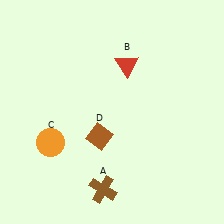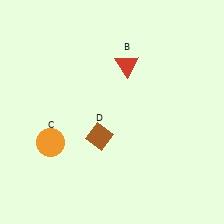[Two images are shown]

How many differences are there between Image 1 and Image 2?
There is 1 difference between the two images.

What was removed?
The brown cross (A) was removed in Image 2.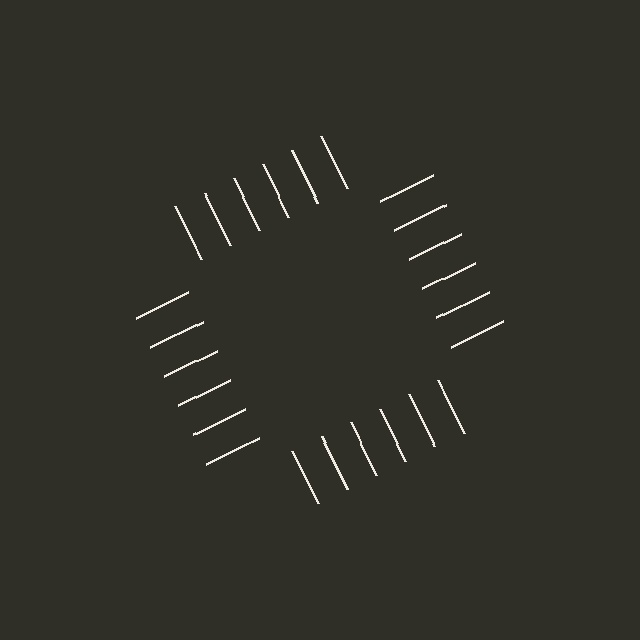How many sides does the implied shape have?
4 sides — the line-ends trace a square.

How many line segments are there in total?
24 — 6 along each of the 4 edges.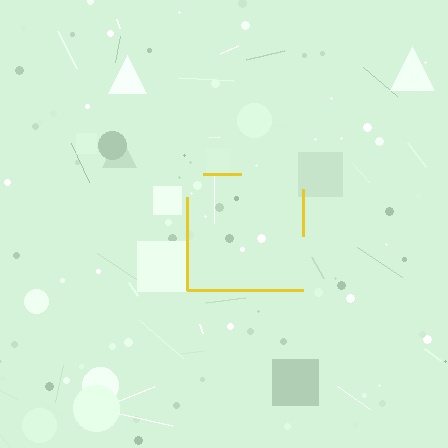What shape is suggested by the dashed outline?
The dashed outline suggests a square.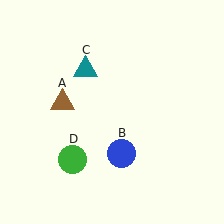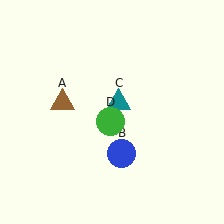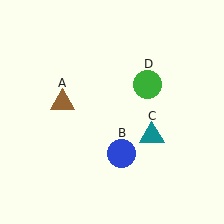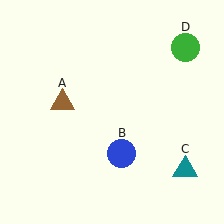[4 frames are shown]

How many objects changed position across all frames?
2 objects changed position: teal triangle (object C), green circle (object D).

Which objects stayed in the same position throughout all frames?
Brown triangle (object A) and blue circle (object B) remained stationary.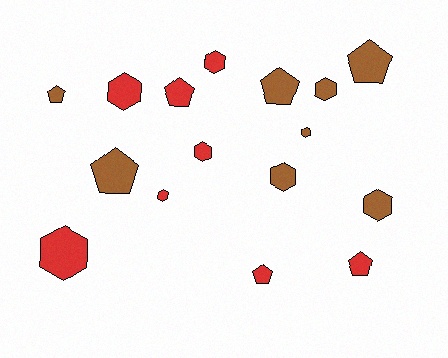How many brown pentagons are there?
There are 4 brown pentagons.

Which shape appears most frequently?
Hexagon, with 9 objects.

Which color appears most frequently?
Brown, with 8 objects.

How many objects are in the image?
There are 16 objects.